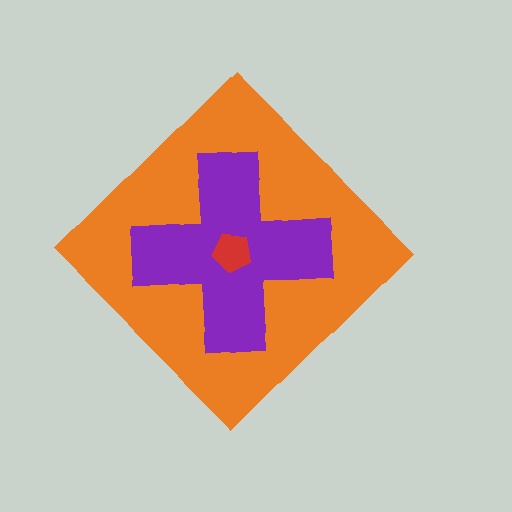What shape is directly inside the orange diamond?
The purple cross.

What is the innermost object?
The red pentagon.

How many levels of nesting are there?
3.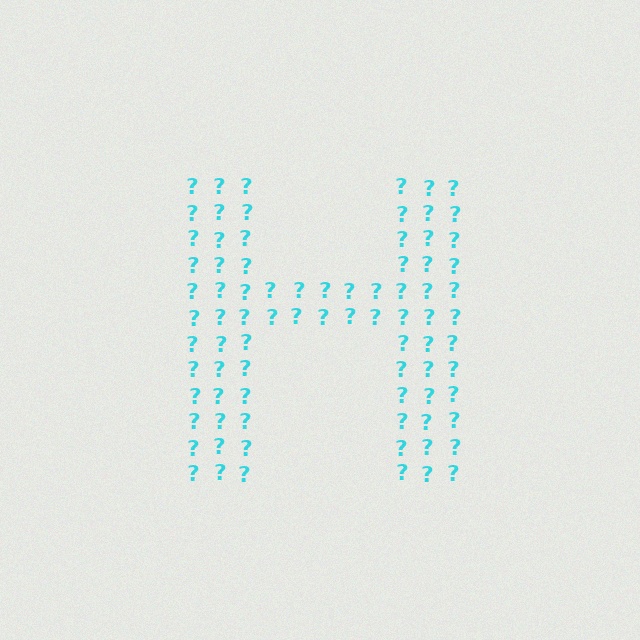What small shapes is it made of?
It is made of small question marks.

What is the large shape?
The large shape is the letter H.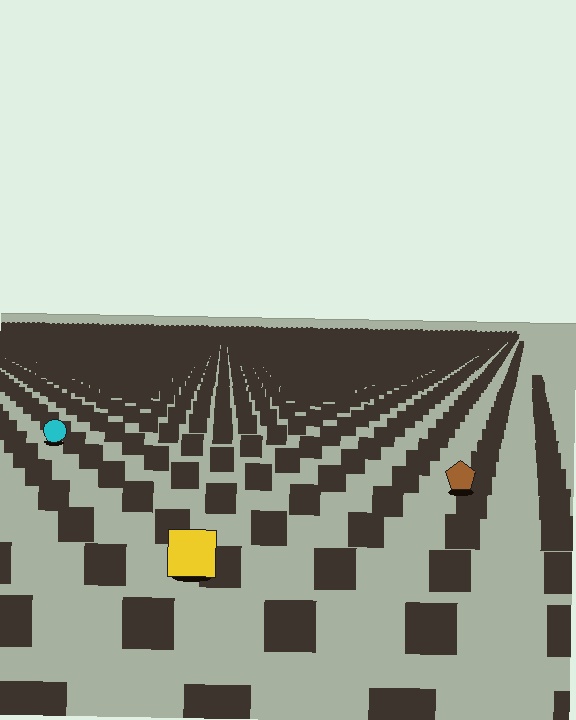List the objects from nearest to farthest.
From nearest to farthest: the yellow square, the brown pentagon, the cyan circle.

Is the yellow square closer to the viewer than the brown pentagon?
Yes. The yellow square is closer — you can tell from the texture gradient: the ground texture is coarser near it.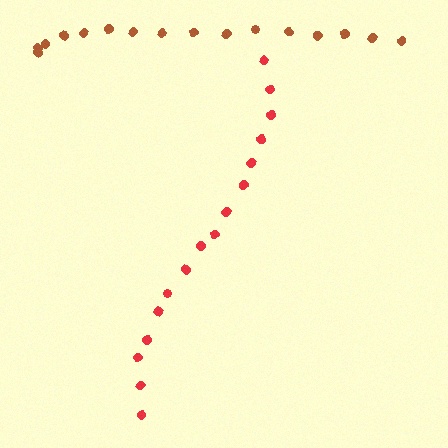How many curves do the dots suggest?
There are 2 distinct paths.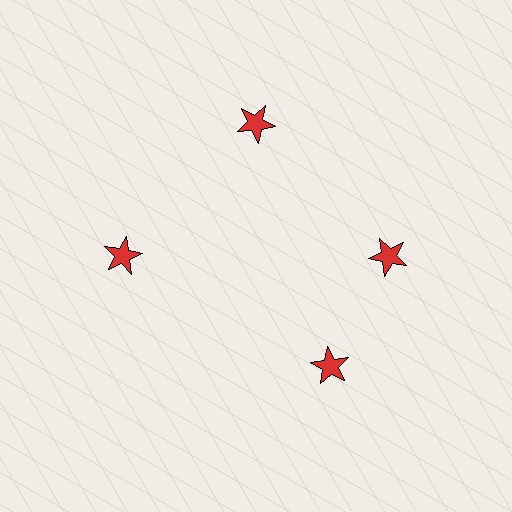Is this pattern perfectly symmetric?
No. The 4 red stars are arranged in a ring, but one element near the 6 o'clock position is rotated out of alignment along the ring, breaking the 4-fold rotational symmetry.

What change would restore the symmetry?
The symmetry would be restored by rotating it back into even spacing with its neighbors so that all 4 stars sit at equal angles and equal distance from the center.